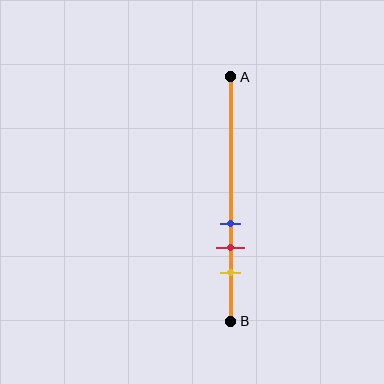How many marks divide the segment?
There are 3 marks dividing the segment.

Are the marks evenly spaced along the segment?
Yes, the marks are approximately evenly spaced.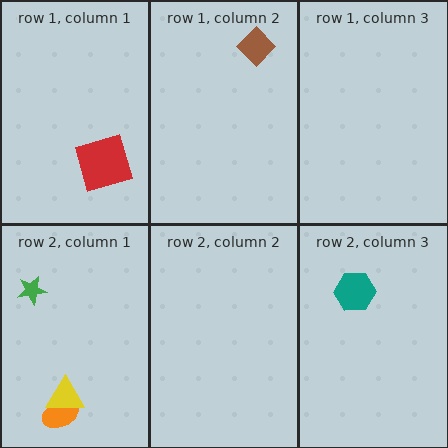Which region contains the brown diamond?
The row 1, column 2 region.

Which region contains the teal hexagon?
The row 2, column 3 region.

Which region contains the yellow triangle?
The row 2, column 1 region.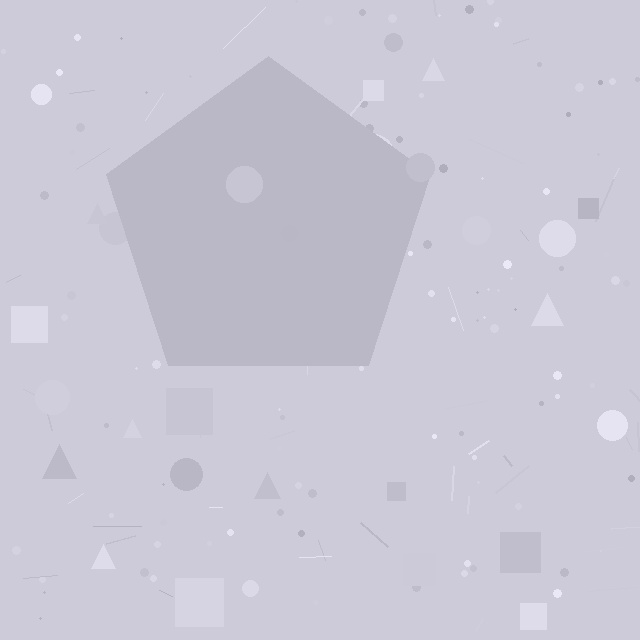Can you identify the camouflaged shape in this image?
The camouflaged shape is a pentagon.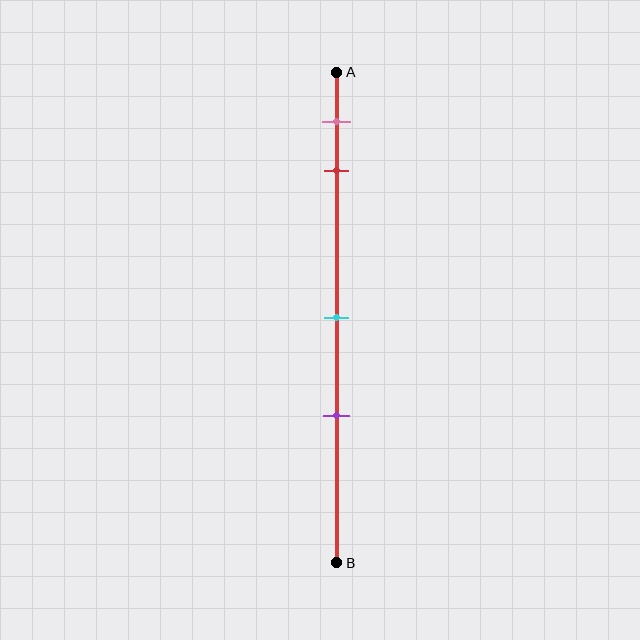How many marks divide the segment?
There are 4 marks dividing the segment.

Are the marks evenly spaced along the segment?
No, the marks are not evenly spaced.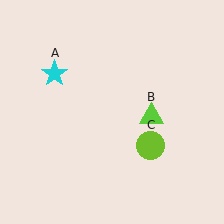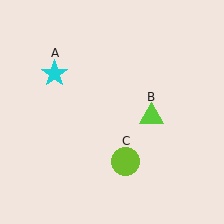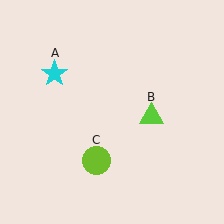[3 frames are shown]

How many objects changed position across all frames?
1 object changed position: lime circle (object C).